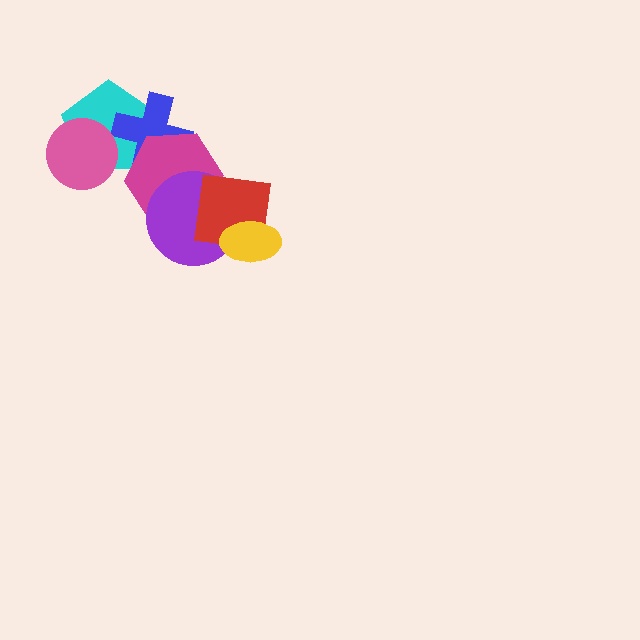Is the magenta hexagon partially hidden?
Yes, it is partially covered by another shape.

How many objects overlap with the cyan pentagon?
3 objects overlap with the cyan pentagon.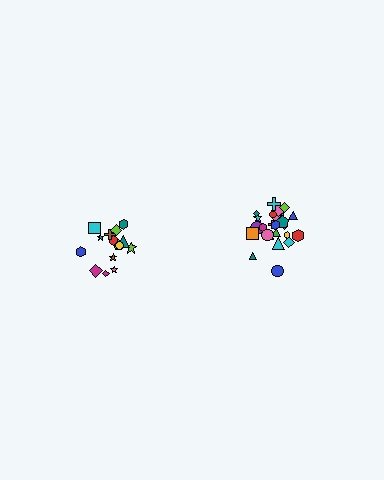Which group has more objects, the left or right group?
The right group.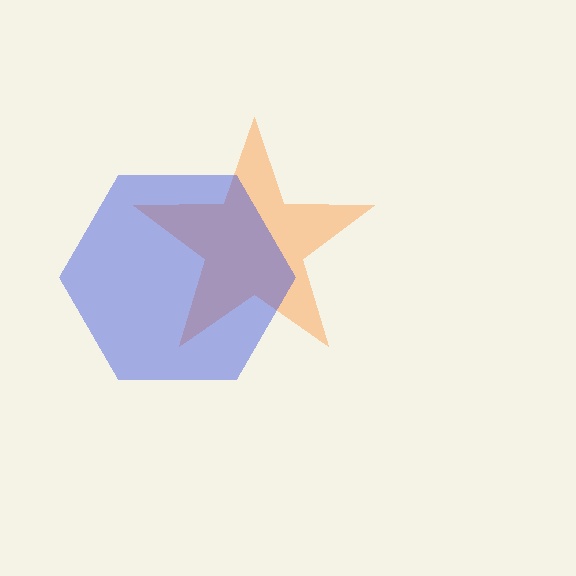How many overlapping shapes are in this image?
There are 2 overlapping shapes in the image.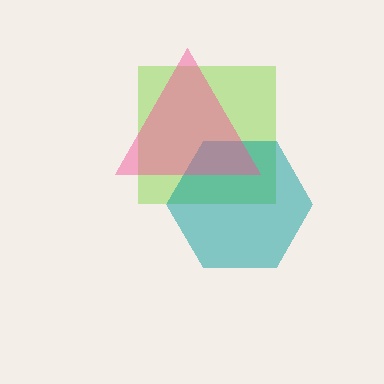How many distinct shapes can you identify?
There are 3 distinct shapes: a lime square, a teal hexagon, a pink triangle.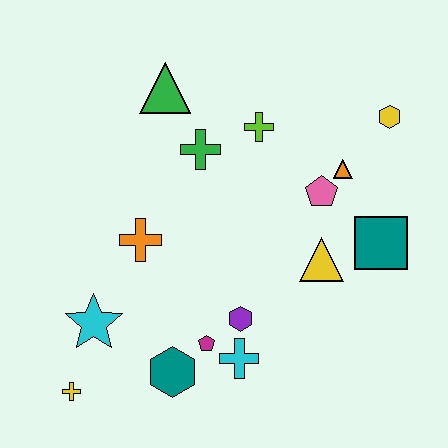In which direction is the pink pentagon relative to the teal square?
The pink pentagon is to the left of the teal square.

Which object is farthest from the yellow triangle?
The yellow cross is farthest from the yellow triangle.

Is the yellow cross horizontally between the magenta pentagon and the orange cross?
No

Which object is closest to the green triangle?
The green cross is closest to the green triangle.